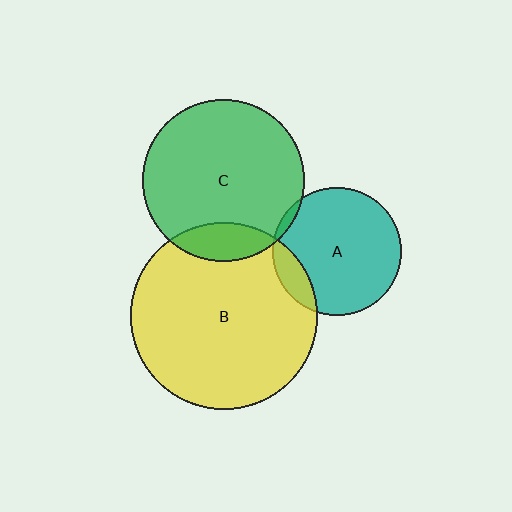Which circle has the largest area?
Circle B (yellow).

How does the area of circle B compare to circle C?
Approximately 1.3 times.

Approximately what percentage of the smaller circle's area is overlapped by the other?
Approximately 5%.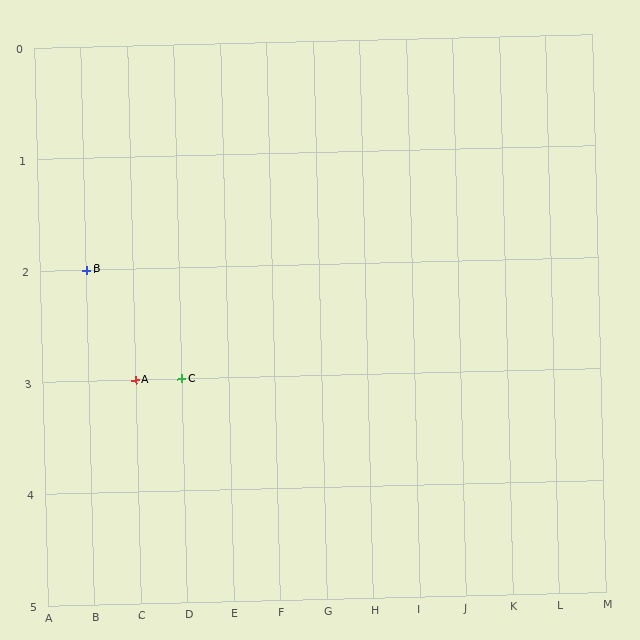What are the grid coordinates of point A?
Point A is at grid coordinates (C, 3).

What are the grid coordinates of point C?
Point C is at grid coordinates (D, 3).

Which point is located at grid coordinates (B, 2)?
Point B is at (B, 2).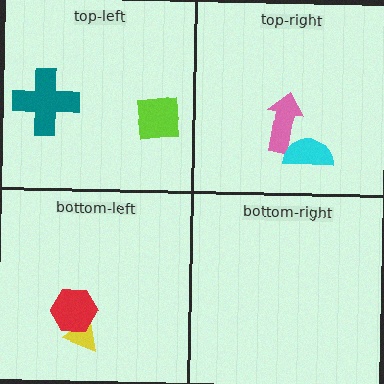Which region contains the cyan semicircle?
The top-right region.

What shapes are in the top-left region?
The teal cross, the lime square.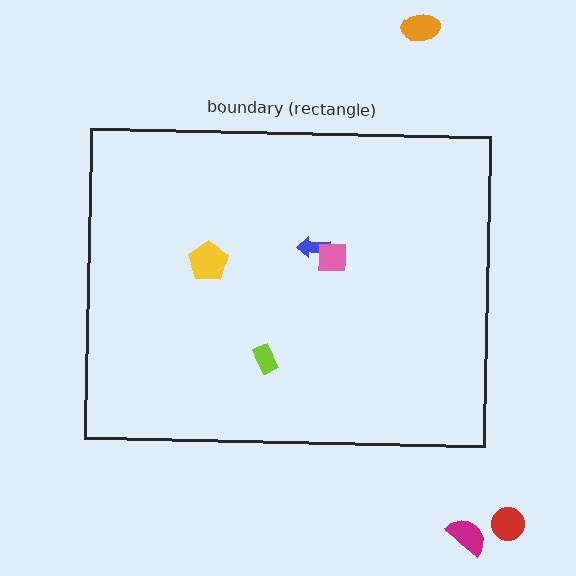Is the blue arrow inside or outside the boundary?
Inside.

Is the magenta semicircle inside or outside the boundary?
Outside.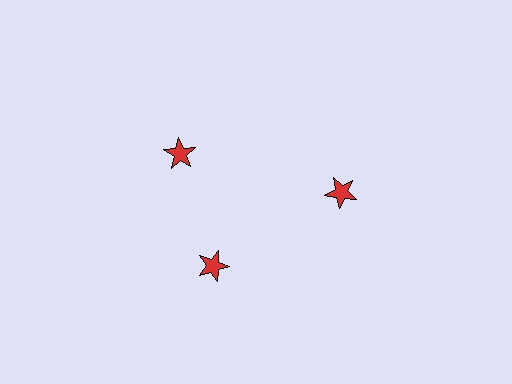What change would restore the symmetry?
The symmetry would be restored by rotating it back into even spacing with its neighbors so that all 3 stars sit at equal angles and equal distance from the center.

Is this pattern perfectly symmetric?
No. The 3 red stars are arranged in a ring, but one element near the 11 o'clock position is rotated out of alignment along the ring, breaking the 3-fold rotational symmetry.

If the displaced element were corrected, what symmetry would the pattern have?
It would have 3-fold rotational symmetry — the pattern would map onto itself every 120 degrees.